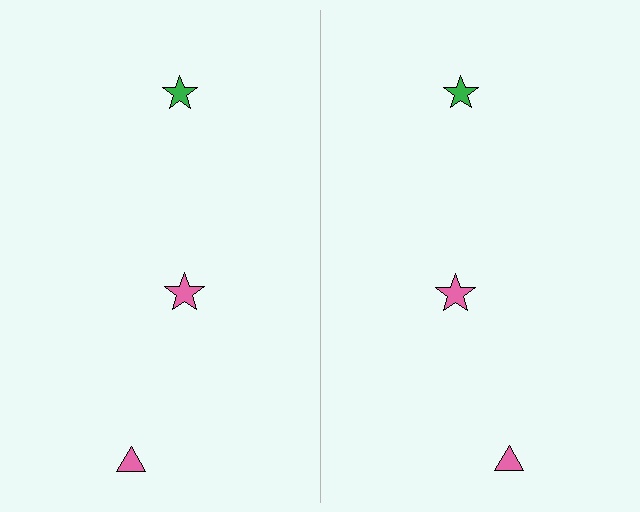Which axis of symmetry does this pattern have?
The pattern has a vertical axis of symmetry running through the center of the image.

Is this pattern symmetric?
Yes, this pattern has bilateral (reflection) symmetry.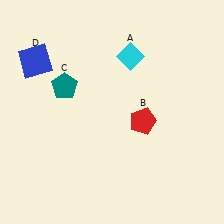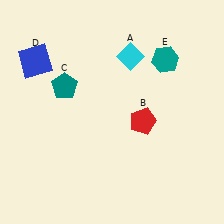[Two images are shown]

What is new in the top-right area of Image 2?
A teal hexagon (E) was added in the top-right area of Image 2.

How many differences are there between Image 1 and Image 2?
There is 1 difference between the two images.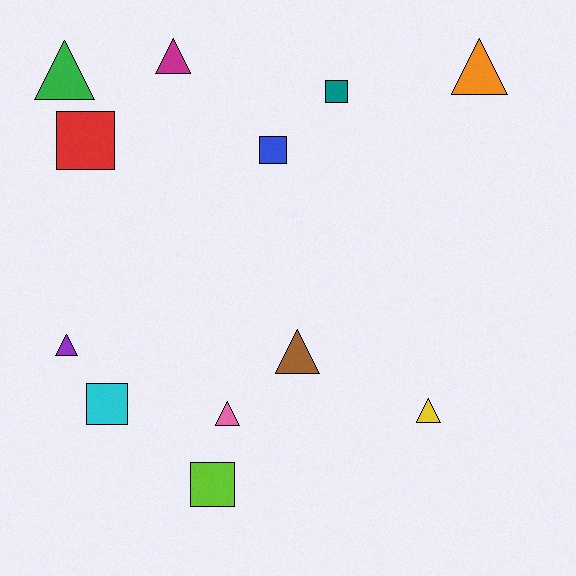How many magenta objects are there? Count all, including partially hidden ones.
There is 1 magenta object.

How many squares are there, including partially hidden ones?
There are 5 squares.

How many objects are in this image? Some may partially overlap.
There are 12 objects.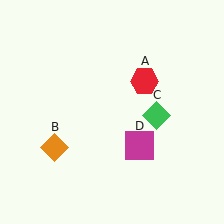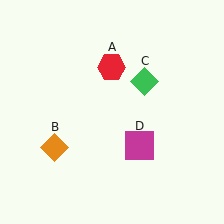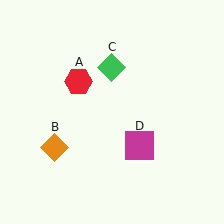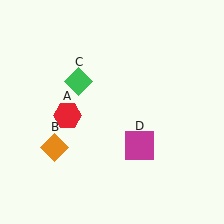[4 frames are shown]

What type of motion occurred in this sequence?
The red hexagon (object A), green diamond (object C) rotated counterclockwise around the center of the scene.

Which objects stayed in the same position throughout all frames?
Orange diamond (object B) and magenta square (object D) remained stationary.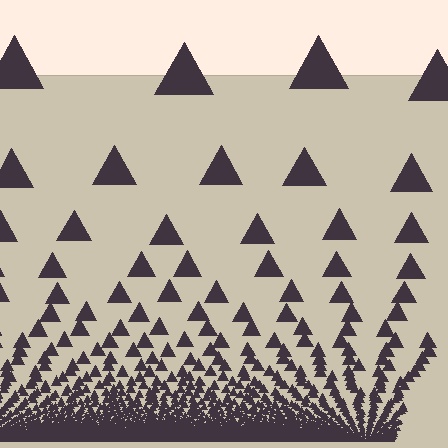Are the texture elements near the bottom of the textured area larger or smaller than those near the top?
Smaller. The gradient is inverted — elements near the bottom are smaller and denser.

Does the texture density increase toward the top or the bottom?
Density increases toward the bottom.